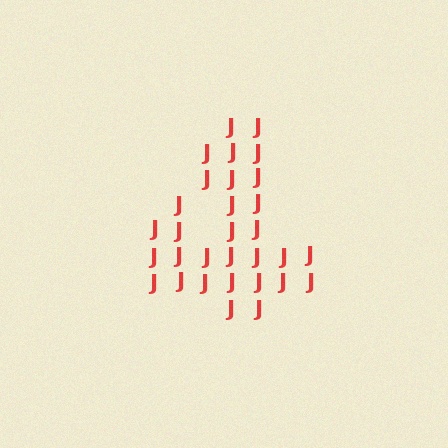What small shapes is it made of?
It is made of small letter J's.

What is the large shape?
The large shape is the digit 4.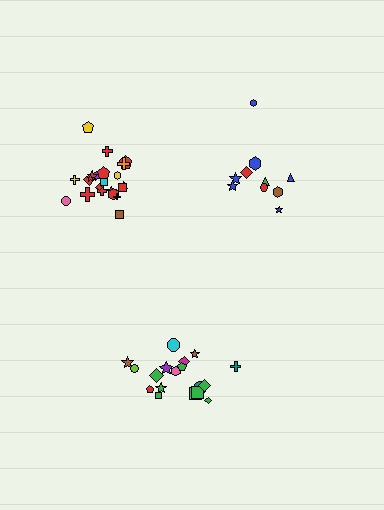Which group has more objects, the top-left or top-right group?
The top-left group.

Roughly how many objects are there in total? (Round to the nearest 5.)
Roughly 50 objects in total.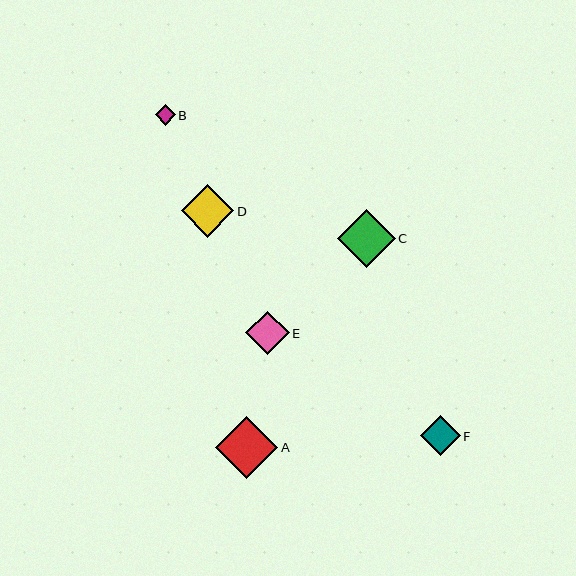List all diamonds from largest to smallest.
From largest to smallest: A, C, D, E, F, B.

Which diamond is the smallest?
Diamond B is the smallest with a size of approximately 20 pixels.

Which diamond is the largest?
Diamond A is the largest with a size of approximately 62 pixels.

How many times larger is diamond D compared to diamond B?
Diamond D is approximately 2.6 times the size of diamond B.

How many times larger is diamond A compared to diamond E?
Diamond A is approximately 1.4 times the size of diamond E.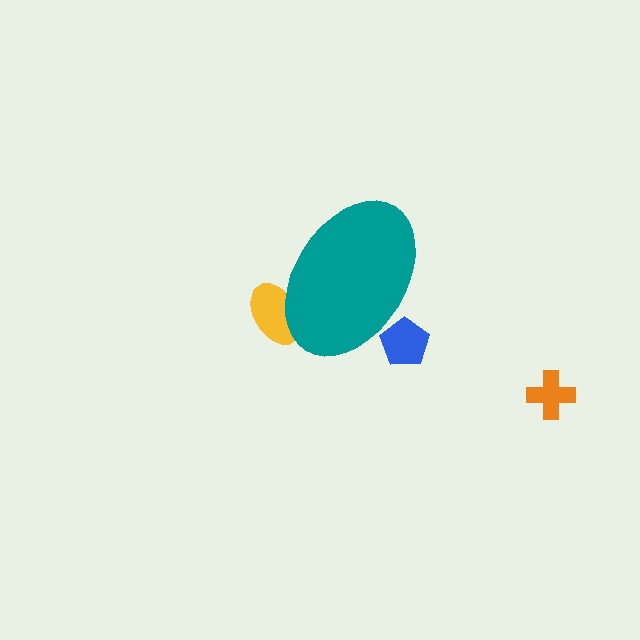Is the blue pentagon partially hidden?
Yes, the blue pentagon is partially hidden behind the teal ellipse.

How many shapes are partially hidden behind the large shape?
2 shapes are partially hidden.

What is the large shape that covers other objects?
A teal ellipse.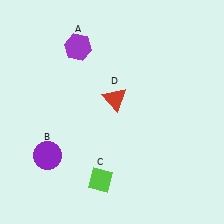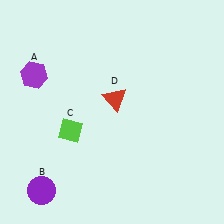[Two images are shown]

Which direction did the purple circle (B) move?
The purple circle (B) moved down.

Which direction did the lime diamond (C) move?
The lime diamond (C) moved up.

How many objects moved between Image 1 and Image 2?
3 objects moved between the two images.